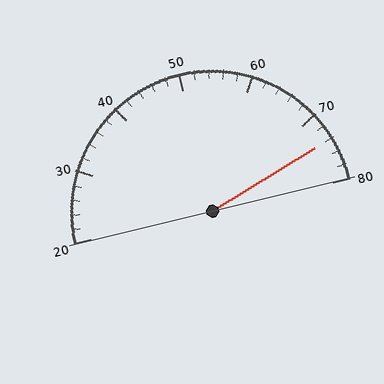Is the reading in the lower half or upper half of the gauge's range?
The reading is in the upper half of the range (20 to 80).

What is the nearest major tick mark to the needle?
The nearest major tick mark is 70.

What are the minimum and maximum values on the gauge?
The gauge ranges from 20 to 80.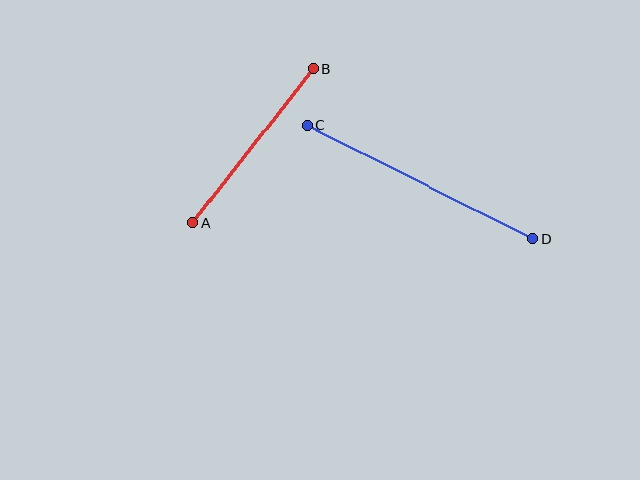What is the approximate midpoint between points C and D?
The midpoint is at approximately (420, 182) pixels.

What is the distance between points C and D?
The distance is approximately 253 pixels.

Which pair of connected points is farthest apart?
Points C and D are farthest apart.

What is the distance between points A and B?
The distance is approximately 196 pixels.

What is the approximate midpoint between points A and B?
The midpoint is at approximately (253, 146) pixels.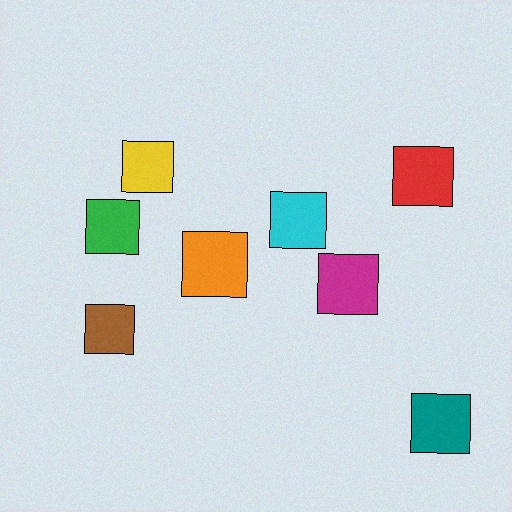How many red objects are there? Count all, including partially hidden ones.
There is 1 red object.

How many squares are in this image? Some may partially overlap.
There are 8 squares.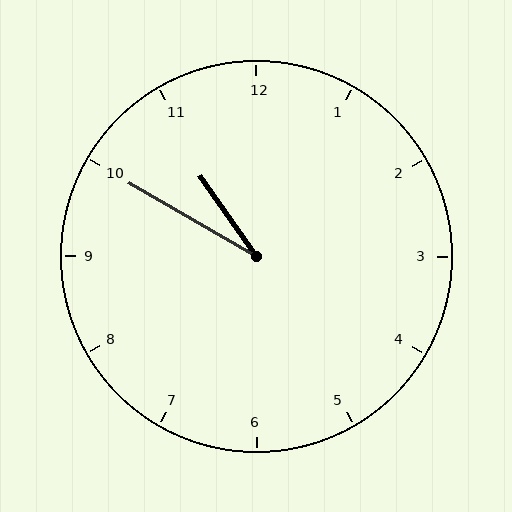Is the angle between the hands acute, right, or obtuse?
It is acute.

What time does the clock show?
10:50.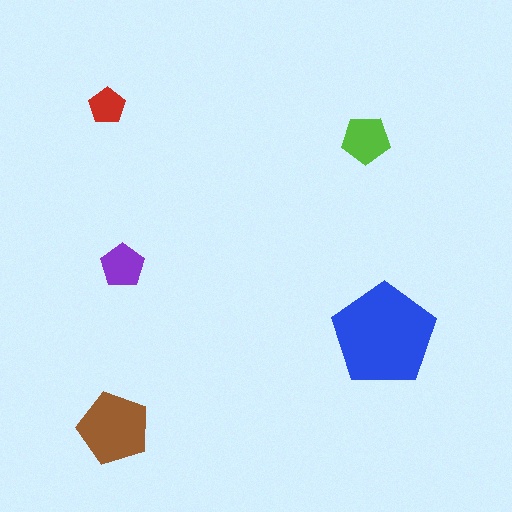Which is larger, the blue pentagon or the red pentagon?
The blue one.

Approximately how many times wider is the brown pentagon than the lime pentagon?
About 1.5 times wider.